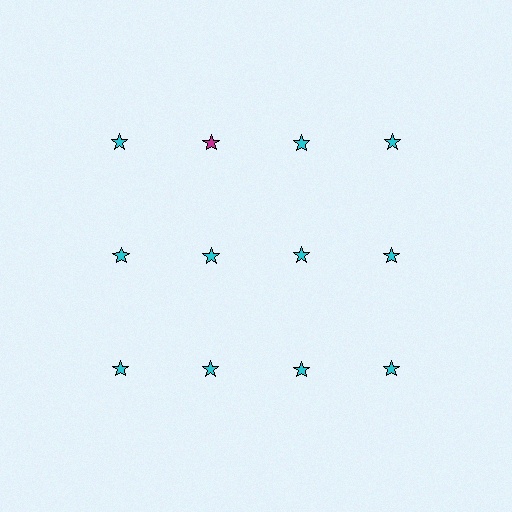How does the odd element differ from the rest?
It has a different color: magenta instead of cyan.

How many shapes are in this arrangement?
There are 12 shapes arranged in a grid pattern.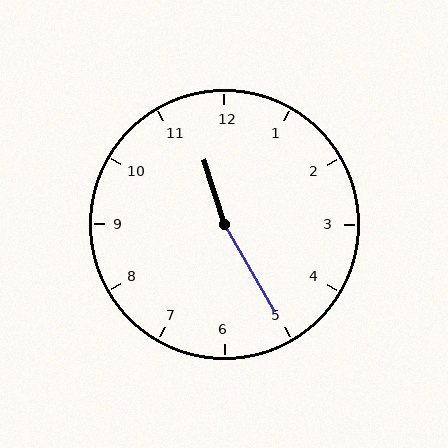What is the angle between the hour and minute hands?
Approximately 168 degrees.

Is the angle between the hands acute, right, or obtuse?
It is obtuse.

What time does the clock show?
11:25.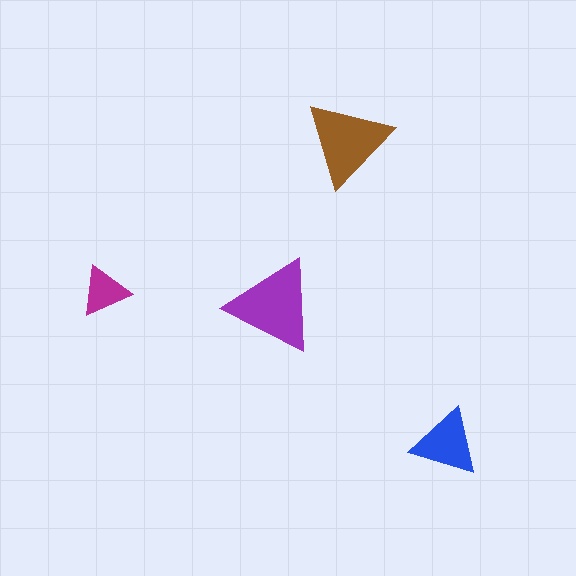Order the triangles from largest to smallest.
the purple one, the brown one, the blue one, the magenta one.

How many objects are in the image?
There are 4 objects in the image.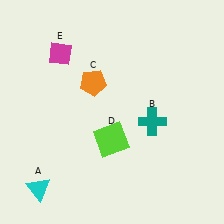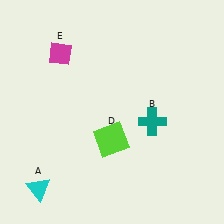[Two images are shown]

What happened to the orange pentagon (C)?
The orange pentagon (C) was removed in Image 2. It was in the top-left area of Image 1.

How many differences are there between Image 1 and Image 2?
There is 1 difference between the two images.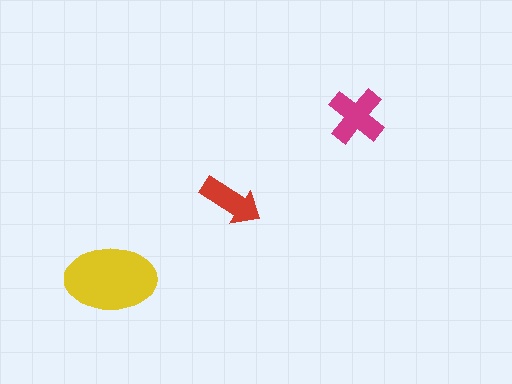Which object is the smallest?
The red arrow.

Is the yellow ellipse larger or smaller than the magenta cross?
Larger.